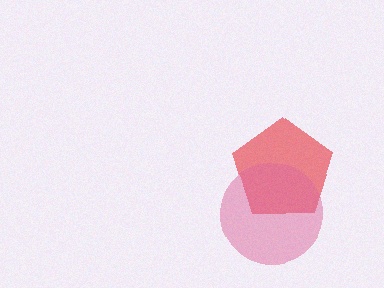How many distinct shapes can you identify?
There are 2 distinct shapes: a red pentagon, a pink circle.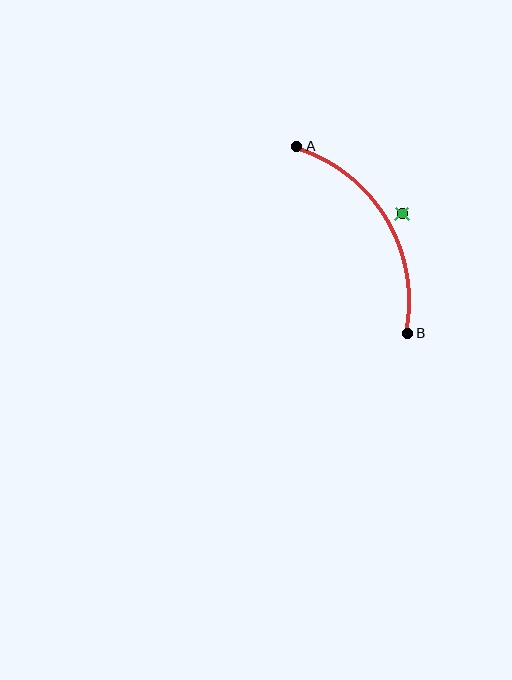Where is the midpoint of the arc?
The arc midpoint is the point on the curve farthest from the straight line joining A and B. It sits to the right of that line.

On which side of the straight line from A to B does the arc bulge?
The arc bulges to the right of the straight line connecting A and B.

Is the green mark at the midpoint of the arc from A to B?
No — the green mark does not lie on the arc at all. It sits slightly outside the curve.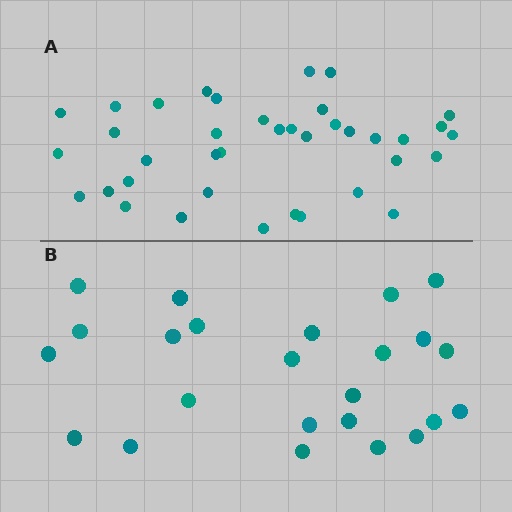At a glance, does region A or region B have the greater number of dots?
Region A (the top region) has more dots.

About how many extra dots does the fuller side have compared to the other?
Region A has approximately 15 more dots than region B.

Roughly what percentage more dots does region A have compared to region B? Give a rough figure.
About 60% more.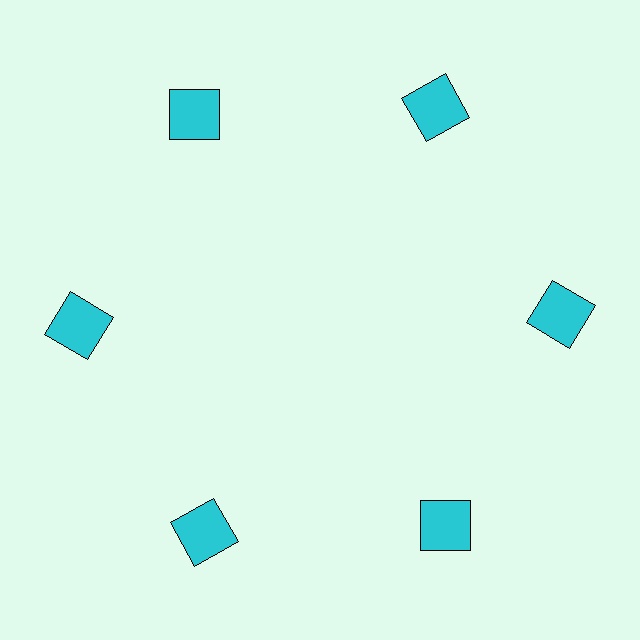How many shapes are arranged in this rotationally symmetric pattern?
There are 6 shapes, arranged in 6 groups of 1.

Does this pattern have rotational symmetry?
Yes, this pattern has 6-fold rotational symmetry. It looks the same after rotating 60 degrees around the center.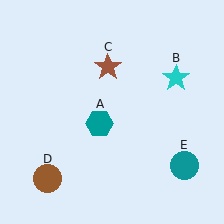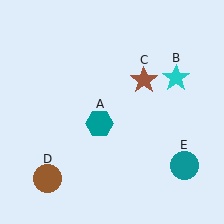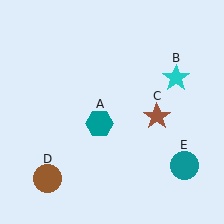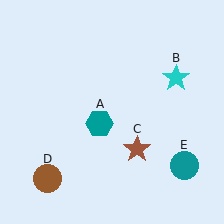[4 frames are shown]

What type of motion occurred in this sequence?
The brown star (object C) rotated clockwise around the center of the scene.